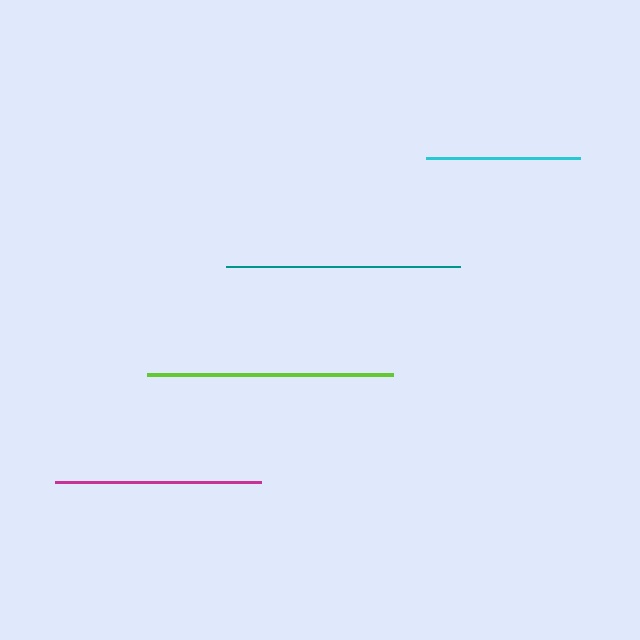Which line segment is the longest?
The lime line is the longest at approximately 246 pixels.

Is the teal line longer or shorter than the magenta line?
The teal line is longer than the magenta line.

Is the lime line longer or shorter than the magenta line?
The lime line is longer than the magenta line.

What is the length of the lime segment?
The lime segment is approximately 246 pixels long.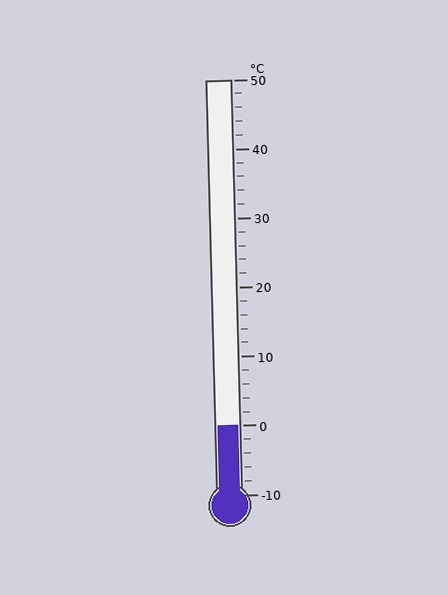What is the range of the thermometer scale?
The thermometer scale ranges from -10°C to 50°C.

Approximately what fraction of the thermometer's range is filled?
The thermometer is filled to approximately 15% of its range.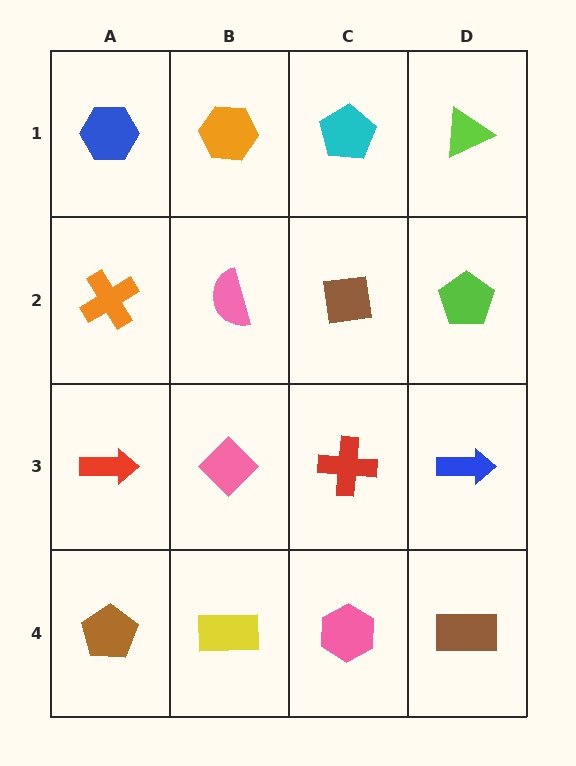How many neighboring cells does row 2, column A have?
3.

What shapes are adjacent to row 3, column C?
A brown square (row 2, column C), a pink hexagon (row 4, column C), a pink diamond (row 3, column B), a blue arrow (row 3, column D).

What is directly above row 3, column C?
A brown square.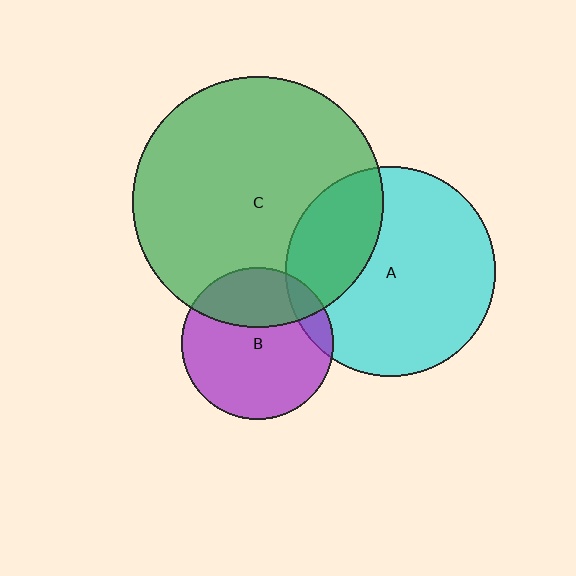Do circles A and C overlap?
Yes.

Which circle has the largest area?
Circle C (green).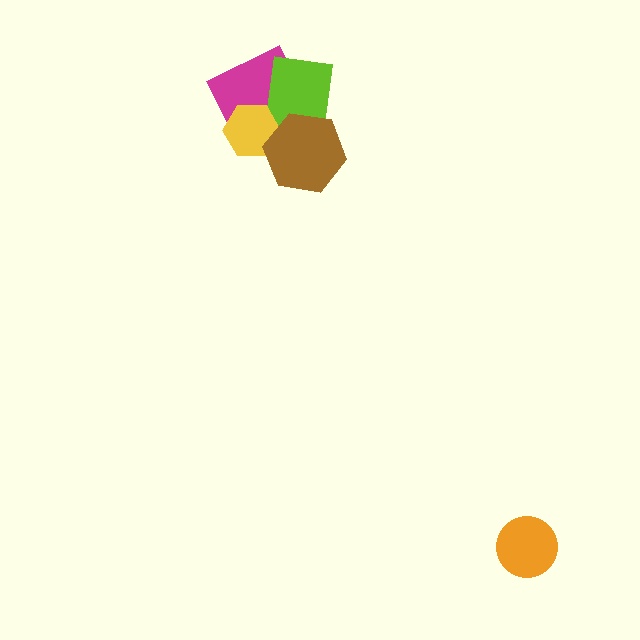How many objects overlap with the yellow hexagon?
3 objects overlap with the yellow hexagon.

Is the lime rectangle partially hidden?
Yes, it is partially covered by another shape.